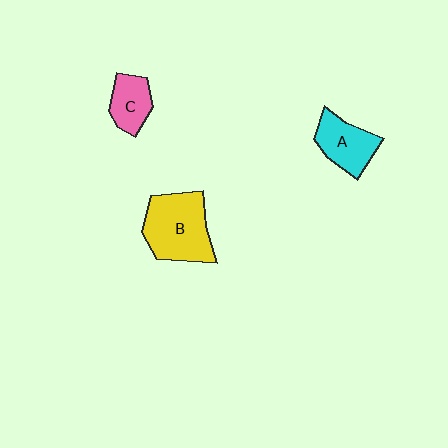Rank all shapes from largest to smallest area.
From largest to smallest: B (yellow), A (cyan), C (pink).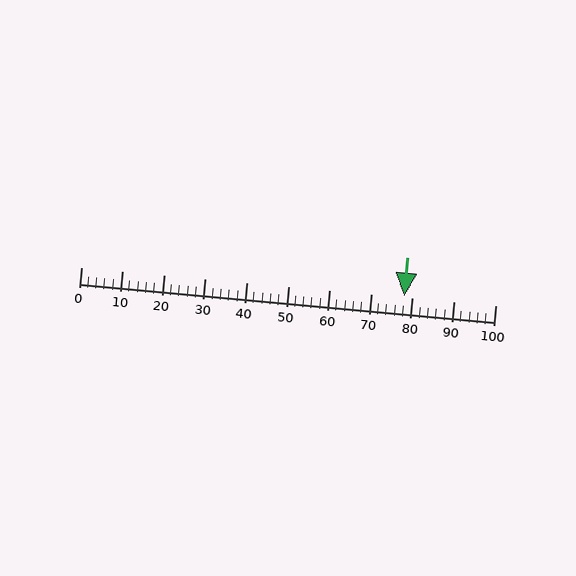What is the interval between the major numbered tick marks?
The major tick marks are spaced 10 units apart.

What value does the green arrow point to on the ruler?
The green arrow points to approximately 78.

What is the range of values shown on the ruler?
The ruler shows values from 0 to 100.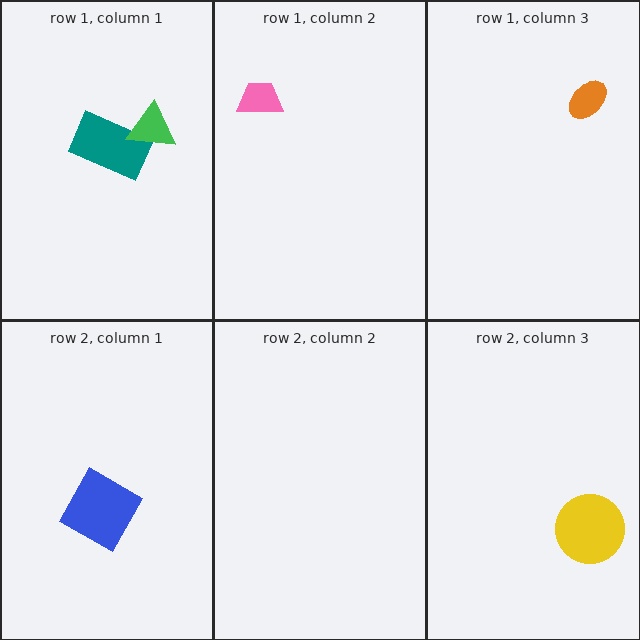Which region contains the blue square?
The row 2, column 1 region.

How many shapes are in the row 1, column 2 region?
1.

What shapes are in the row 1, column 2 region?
The pink trapezoid.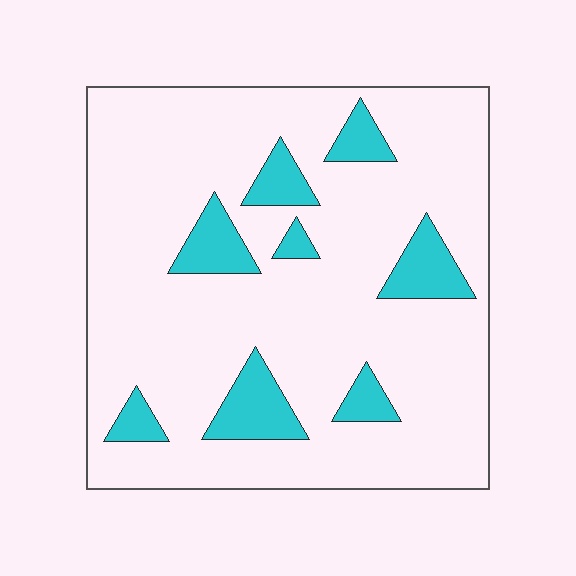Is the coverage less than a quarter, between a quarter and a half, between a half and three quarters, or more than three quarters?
Less than a quarter.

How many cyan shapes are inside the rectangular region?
8.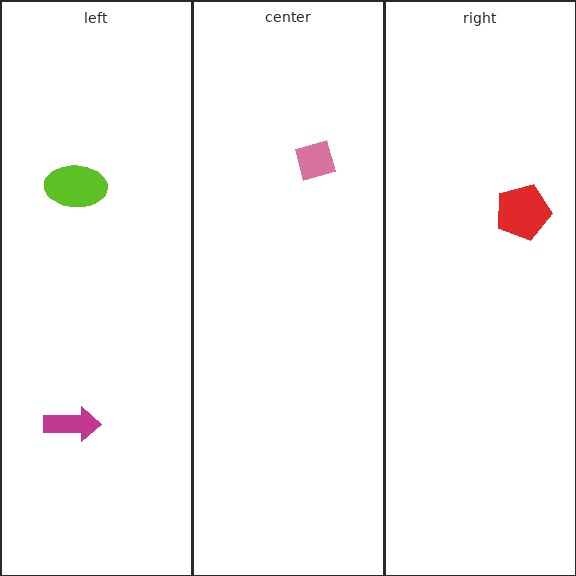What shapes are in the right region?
The red pentagon.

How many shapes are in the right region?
1.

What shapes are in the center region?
The pink diamond.